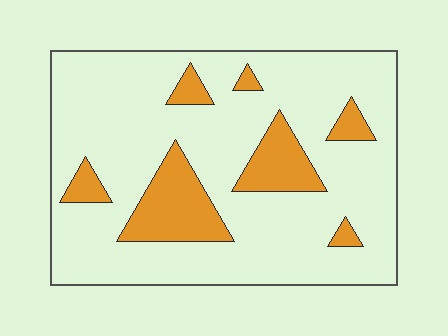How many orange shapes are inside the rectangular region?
7.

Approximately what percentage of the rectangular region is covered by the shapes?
Approximately 20%.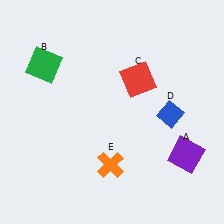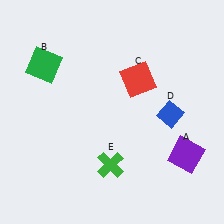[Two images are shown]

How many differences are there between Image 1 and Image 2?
There is 1 difference between the two images.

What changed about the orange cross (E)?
In Image 1, E is orange. In Image 2, it changed to green.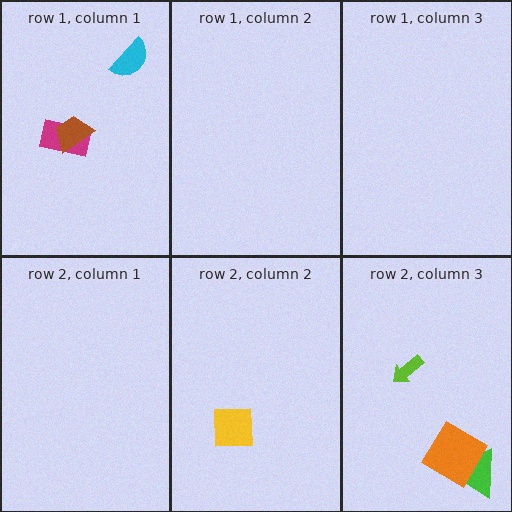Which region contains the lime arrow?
The row 2, column 3 region.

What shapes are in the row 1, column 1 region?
The magenta rectangle, the brown trapezoid, the cyan semicircle.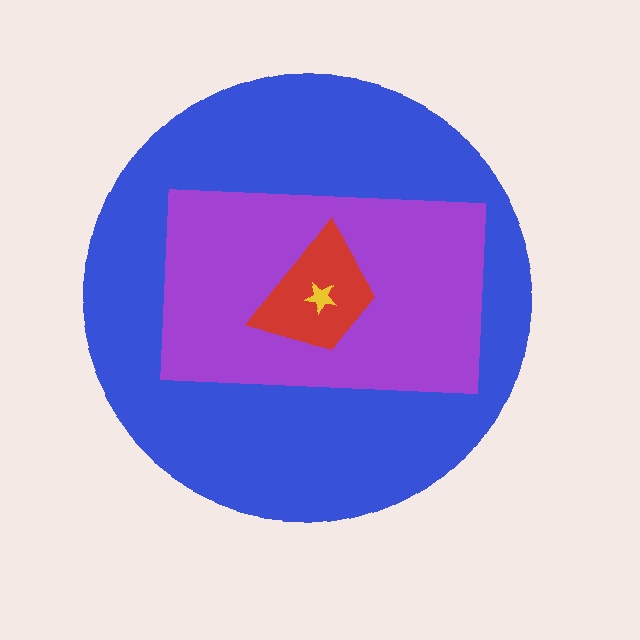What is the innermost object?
The yellow star.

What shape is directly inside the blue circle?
The purple rectangle.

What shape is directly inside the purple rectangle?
The red trapezoid.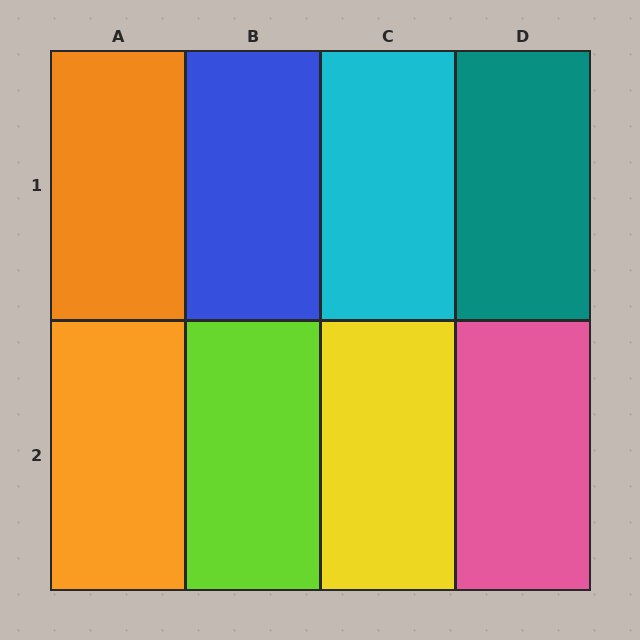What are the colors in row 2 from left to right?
Orange, lime, yellow, pink.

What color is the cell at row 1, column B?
Blue.